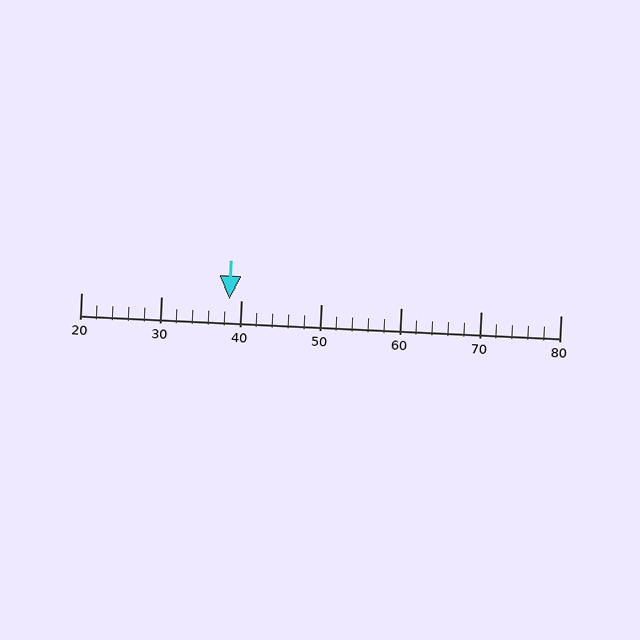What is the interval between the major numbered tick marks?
The major tick marks are spaced 10 units apart.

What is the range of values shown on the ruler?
The ruler shows values from 20 to 80.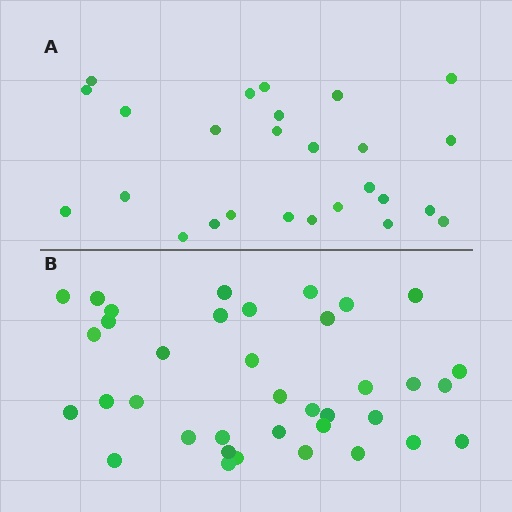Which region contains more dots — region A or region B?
Region B (the bottom region) has more dots.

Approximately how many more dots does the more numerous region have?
Region B has roughly 12 or so more dots than region A.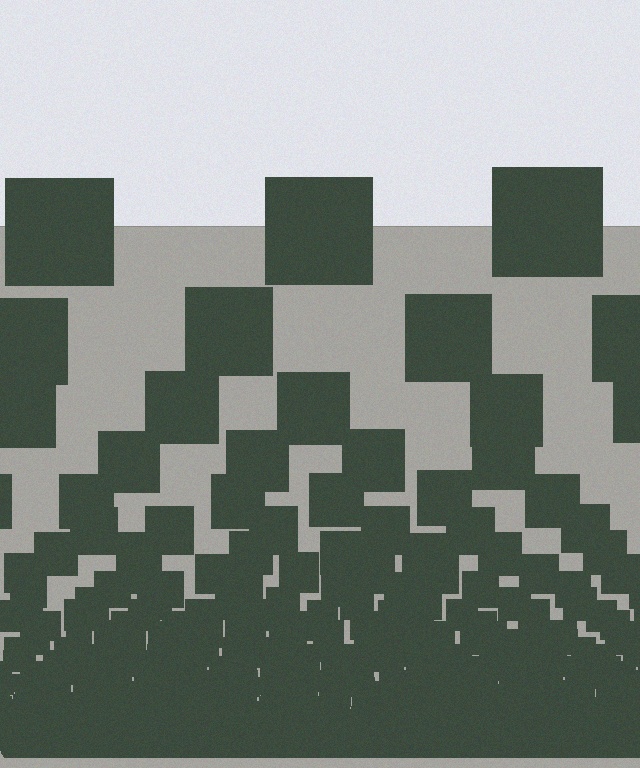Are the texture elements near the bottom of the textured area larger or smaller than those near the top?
Smaller. The gradient is inverted — elements near the bottom are smaller and denser.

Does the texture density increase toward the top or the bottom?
Density increases toward the bottom.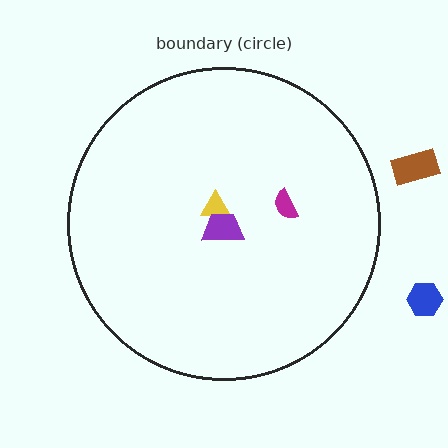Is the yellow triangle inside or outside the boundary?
Inside.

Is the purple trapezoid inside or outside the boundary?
Inside.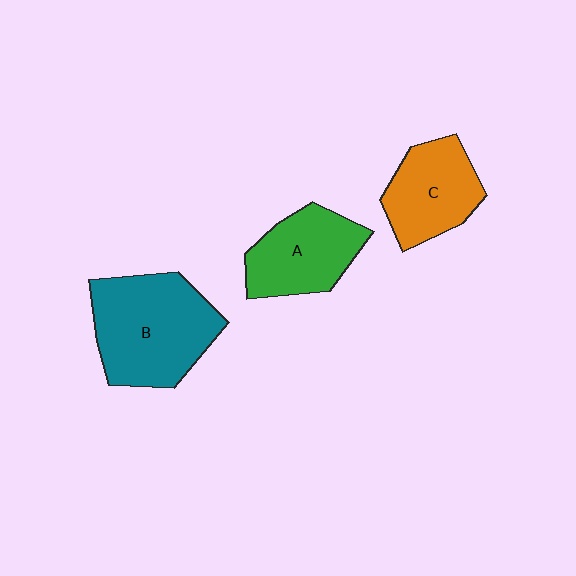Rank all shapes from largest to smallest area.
From largest to smallest: B (teal), A (green), C (orange).